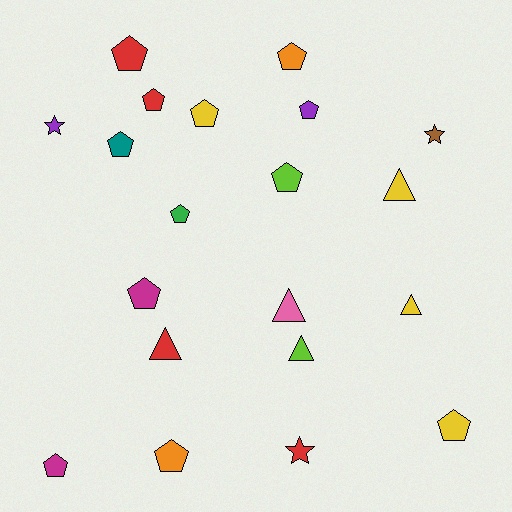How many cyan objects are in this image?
There are no cyan objects.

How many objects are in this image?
There are 20 objects.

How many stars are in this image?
There are 3 stars.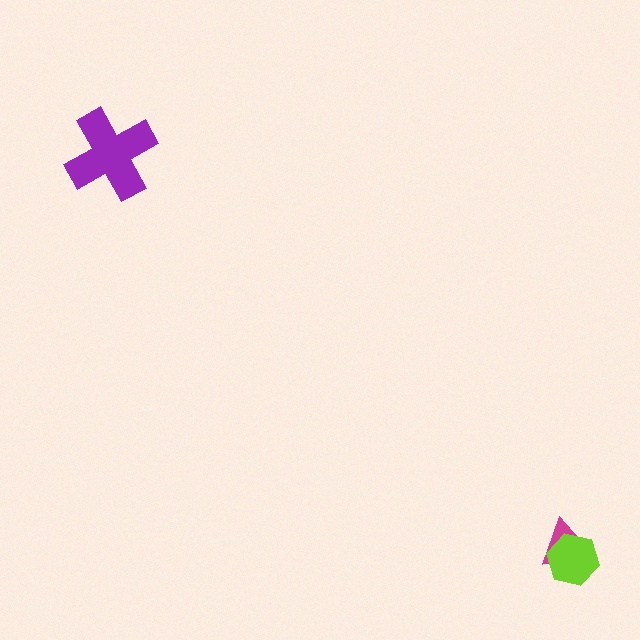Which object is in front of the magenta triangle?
The lime hexagon is in front of the magenta triangle.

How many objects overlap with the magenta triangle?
1 object overlaps with the magenta triangle.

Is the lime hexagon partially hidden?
No, no other shape covers it.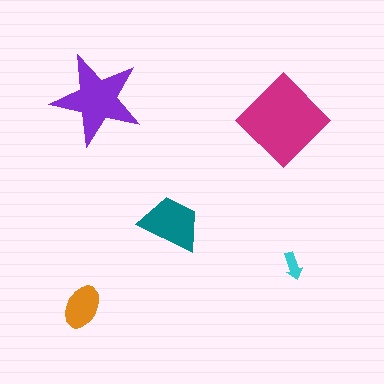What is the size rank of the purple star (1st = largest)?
2nd.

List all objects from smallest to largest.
The cyan arrow, the orange ellipse, the teal trapezoid, the purple star, the magenta diamond.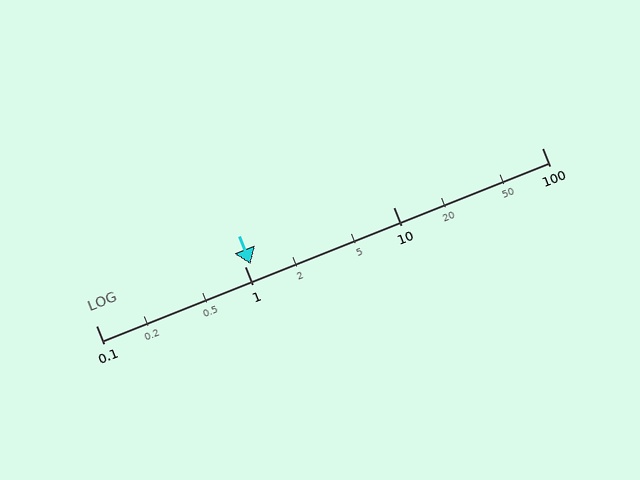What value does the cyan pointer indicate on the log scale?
The pointer indicates approximately 1.1.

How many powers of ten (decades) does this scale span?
The scale spans 3 decades, from 0.1 to 100.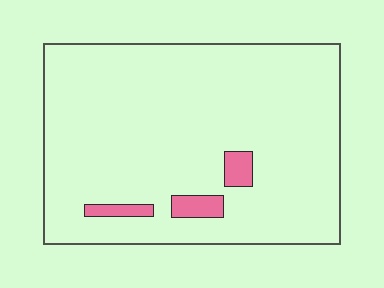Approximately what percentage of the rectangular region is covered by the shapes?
Approximately 5%.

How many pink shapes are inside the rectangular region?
3.